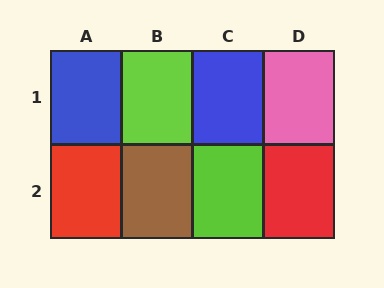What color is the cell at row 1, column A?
Blue.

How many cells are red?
2 cells are red.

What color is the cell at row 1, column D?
Pink.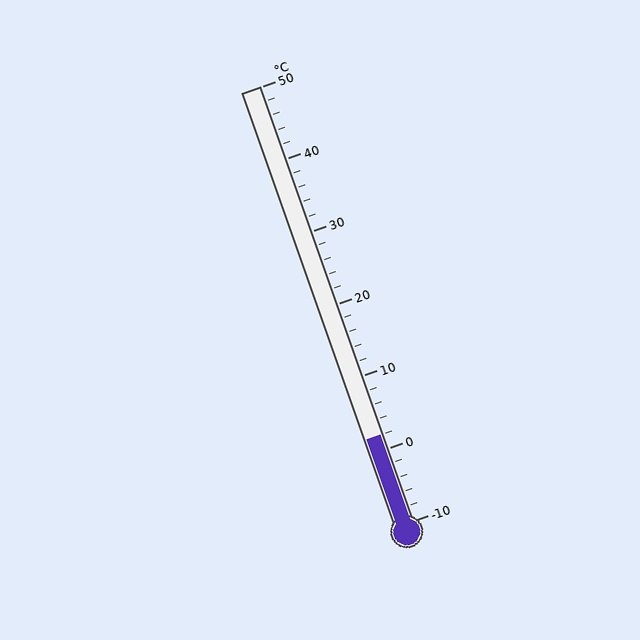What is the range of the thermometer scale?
The thermometer scale ranges from -10°C to 50°C.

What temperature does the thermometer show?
The thermometer shows approximately 2°C.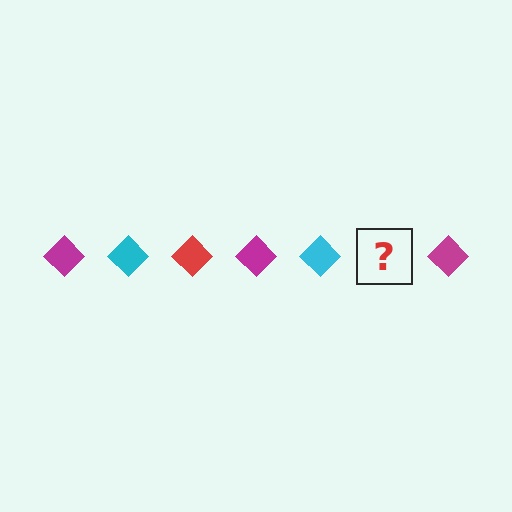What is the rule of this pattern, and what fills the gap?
The rule is that the pattern cycles through magenta, cyan, red diamonds. The gap should be filled with a red diamond.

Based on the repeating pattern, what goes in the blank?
The blank should be a red diamond.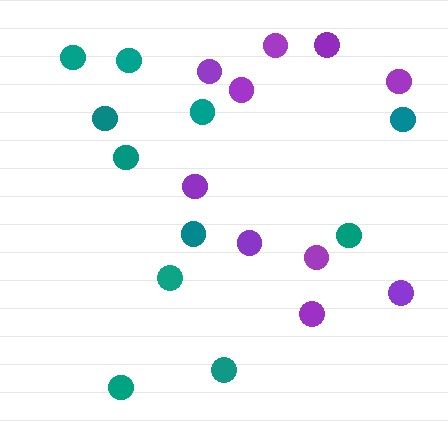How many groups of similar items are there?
There are 2 groups: one group of purple circles (10) and one group of teal circles (11).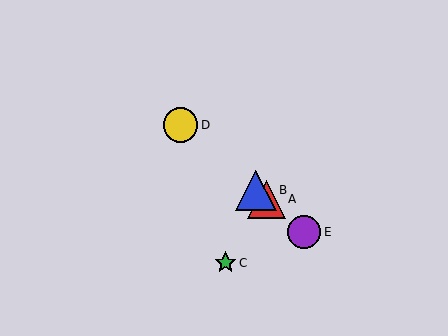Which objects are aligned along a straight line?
Objects A, B, D, E are aligned along a straight line.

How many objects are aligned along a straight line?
4 objects (A, B, D, E) are aligned along a straight line.